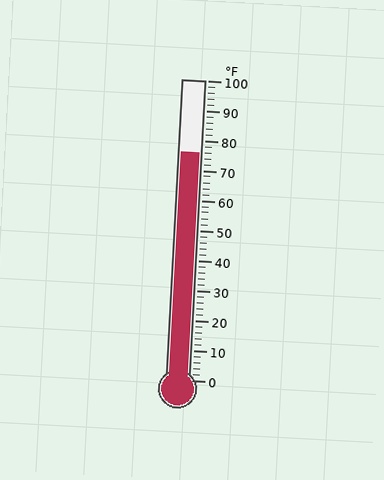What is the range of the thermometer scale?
The thermometer scale ranges from 0°F to 100°F.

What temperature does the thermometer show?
The thermometer shows approximately 76°F.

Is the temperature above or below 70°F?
The temperature is above 70°F.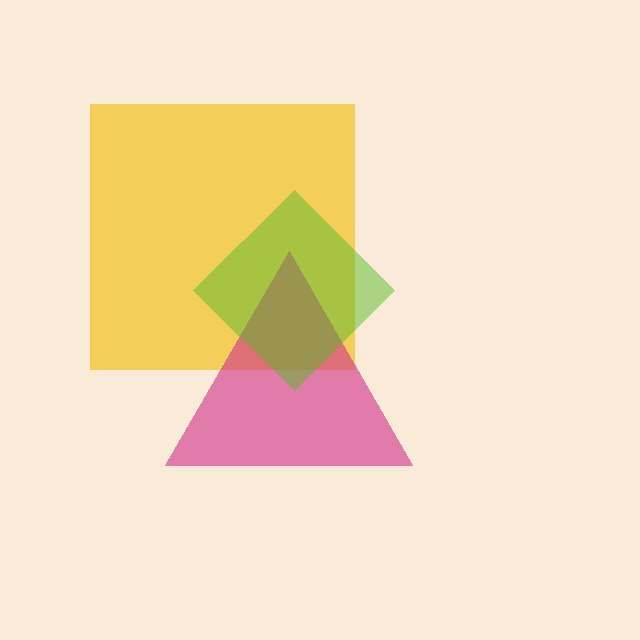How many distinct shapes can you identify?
There are 3 distinct shapes: a yellow square, a magenta triangle, a lime diamond.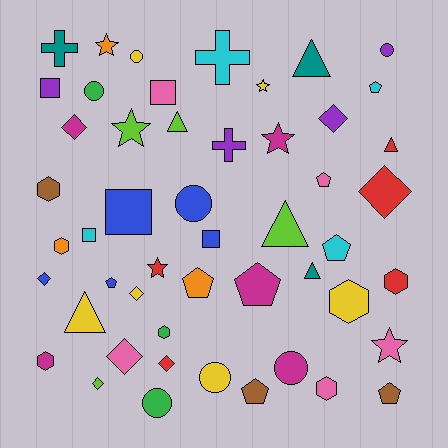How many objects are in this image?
There are 50 objects.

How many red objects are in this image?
There are 5 red objects.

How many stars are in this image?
There are 6 stars.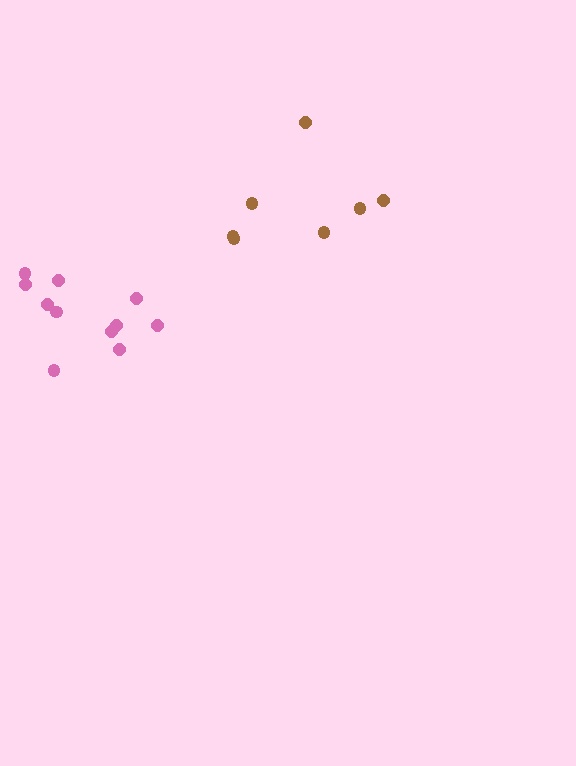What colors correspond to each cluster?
The clusters are colored: brown, pink.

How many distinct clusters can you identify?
There are 2 distinct clusters.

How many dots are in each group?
Group 1: 7 dots, Group 2: 11 dots (18 total).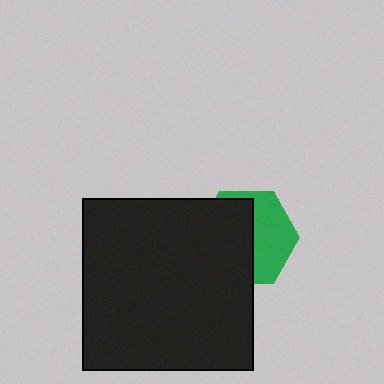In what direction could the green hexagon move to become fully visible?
The green hexagon could move right. That would shift it out from behind the black square entirely.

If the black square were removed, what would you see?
You would see the complete green hexagon.